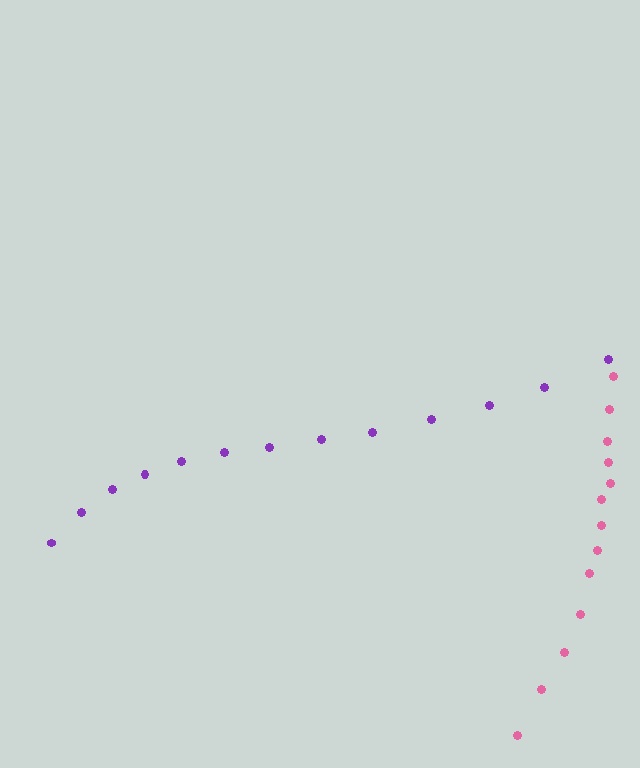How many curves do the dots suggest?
There are 2 distinct paths.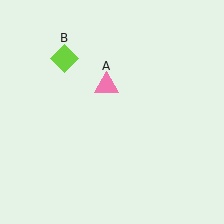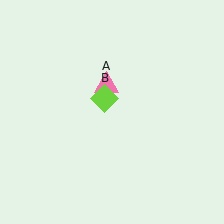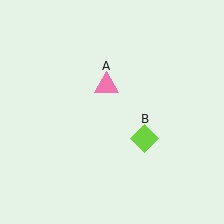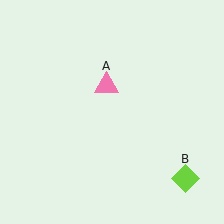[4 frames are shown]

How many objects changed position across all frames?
1 object changed position: lime diamond (object B).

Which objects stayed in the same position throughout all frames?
Pink triangle (object A) remained stationary.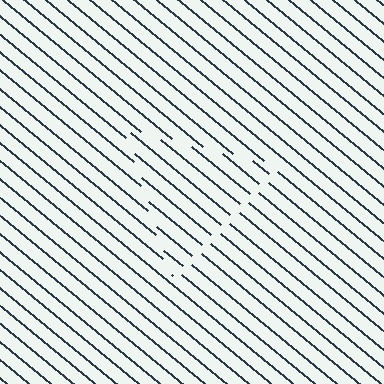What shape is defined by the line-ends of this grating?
An illusory triangle. The interior of the shape contains the same grating, shifted by half a period — the contour is defined by the phase discontinuity where line-ends from the inner and outer gratings abut.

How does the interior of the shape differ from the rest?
The interior of the shape contains the same grating, shifted by half a period — the contour is defined by the phase discontinuity where line-ends from the inner and outer gratings abut.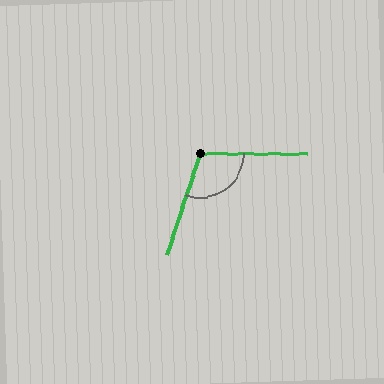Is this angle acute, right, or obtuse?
It is obtuse.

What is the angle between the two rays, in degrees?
Approximately 108 degrees.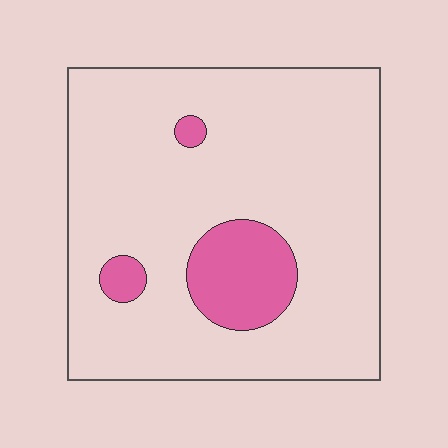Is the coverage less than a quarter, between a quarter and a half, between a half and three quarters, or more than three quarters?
Less than a quarter.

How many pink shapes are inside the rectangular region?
3.